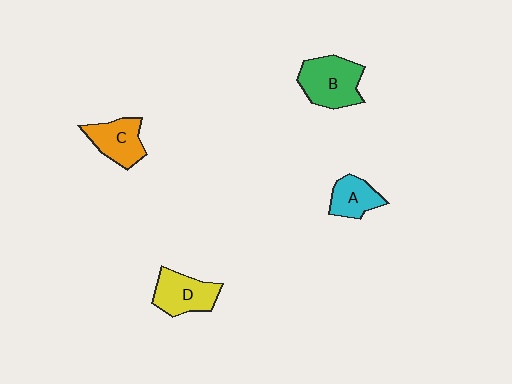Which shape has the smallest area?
Shape A (cyan).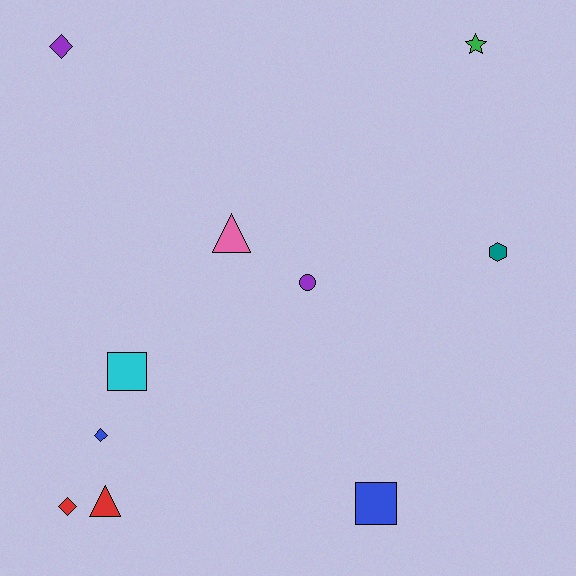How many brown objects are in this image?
There are no brown objects.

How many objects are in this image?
There are 10 objects.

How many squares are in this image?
There are 2 squares.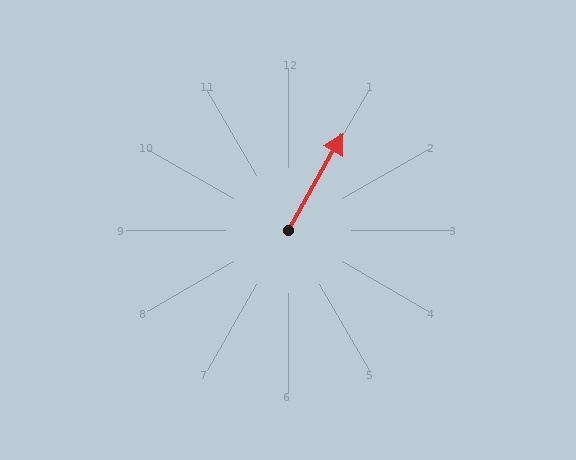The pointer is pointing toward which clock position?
Roughly 1 o'clock.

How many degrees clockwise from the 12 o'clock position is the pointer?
Approximately 29 degrees.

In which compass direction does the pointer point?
Northeast.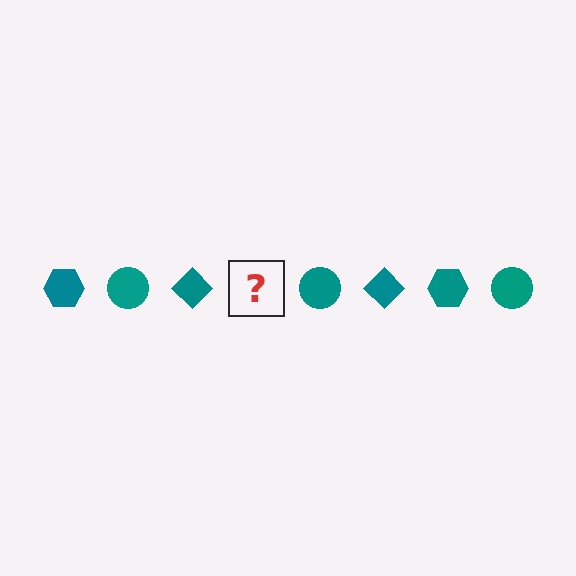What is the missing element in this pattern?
The missing element is a teal hexagon.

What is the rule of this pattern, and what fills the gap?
The rule is that the pattern cycles through hexagon, circle, diamond shapes in teal. The gap should be filled with a teal hexagon.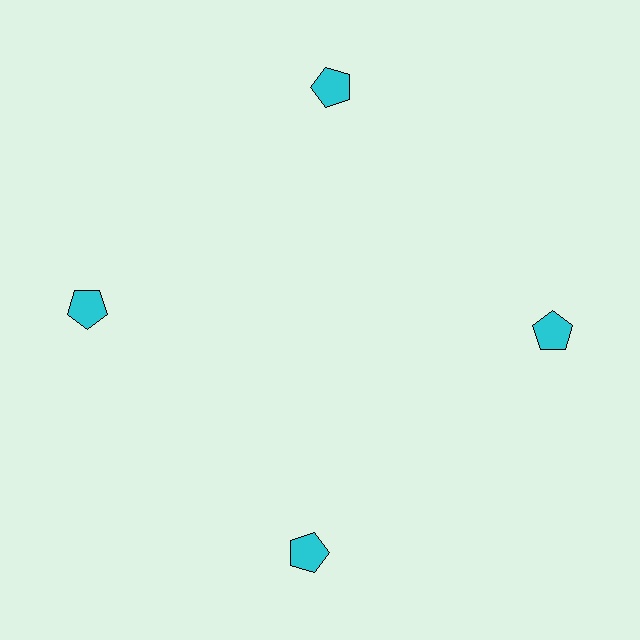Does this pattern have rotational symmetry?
Yes, this pattern has 4-fold rotational symmetry. It looks the same after rotating 90 degrees around the center.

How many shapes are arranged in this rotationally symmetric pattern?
There are 4 shapes, arranged in 4 groups of 1.